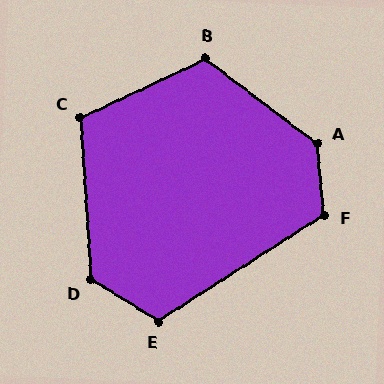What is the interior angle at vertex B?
Approximately 118 degrees (obtuse).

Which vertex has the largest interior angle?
A, at approximately 133 degrees.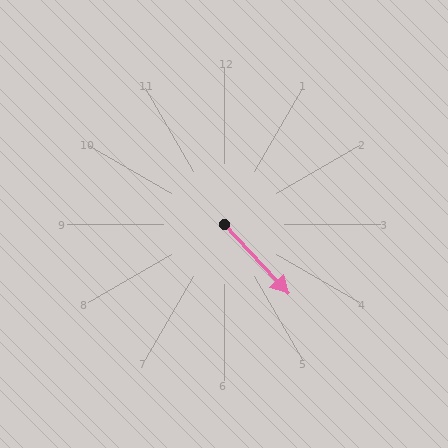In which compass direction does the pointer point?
Southeast.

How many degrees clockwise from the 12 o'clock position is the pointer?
Approximately 137 degrees.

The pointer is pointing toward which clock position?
Roughly 5 o'clock.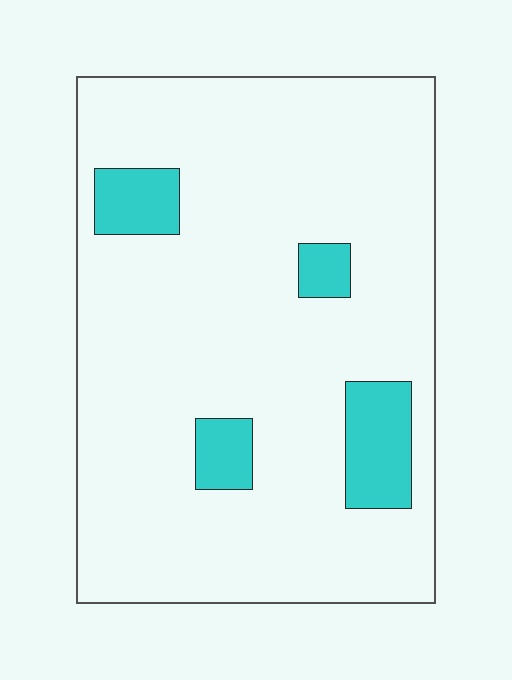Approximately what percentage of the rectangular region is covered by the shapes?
Approximately 10%.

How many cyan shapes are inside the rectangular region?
4.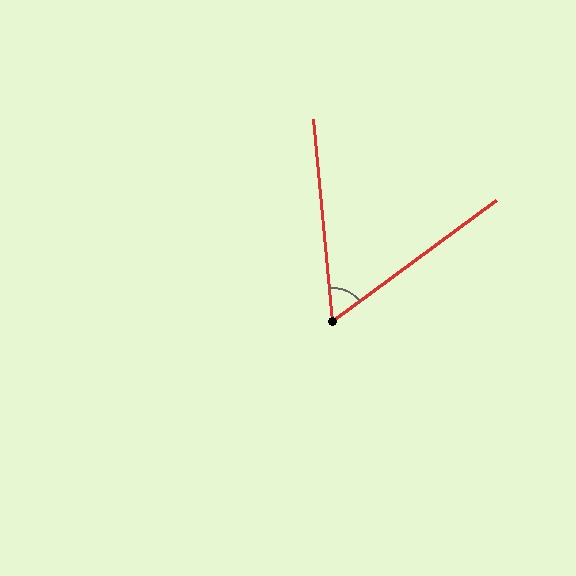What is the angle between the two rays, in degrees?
Approximately 59 degrees.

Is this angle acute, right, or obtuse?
It is acute.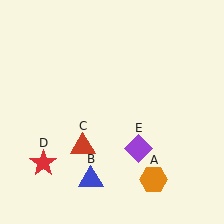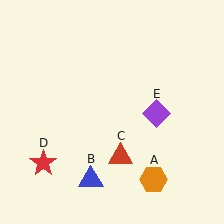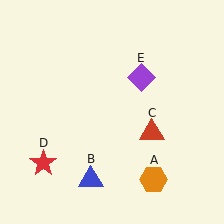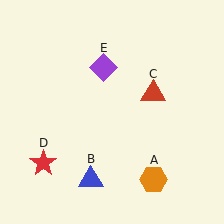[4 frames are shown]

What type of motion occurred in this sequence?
The red triangle (object C), purple diamond (object E) rotated counterclockwise around the center of the scene.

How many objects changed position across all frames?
2 objects changed position: red triangle (object C), purple diamond (object E).